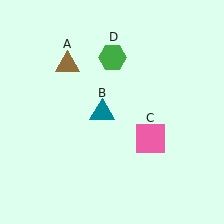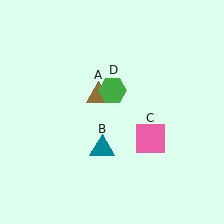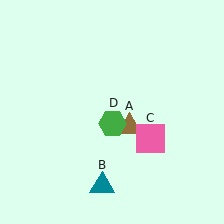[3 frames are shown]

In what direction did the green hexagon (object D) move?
The green hexagon (object D) moved down.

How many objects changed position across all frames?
3 objects changed position: brown triangle (object A), teal triangle (object B), green hexagon (object D).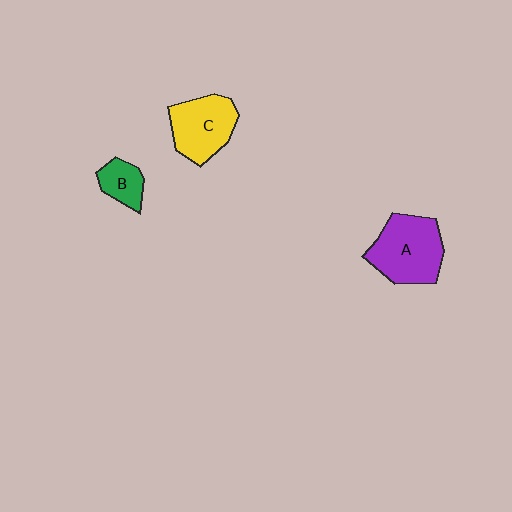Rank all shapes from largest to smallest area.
From largest to smallest: A (purple), C (yellow), B (green).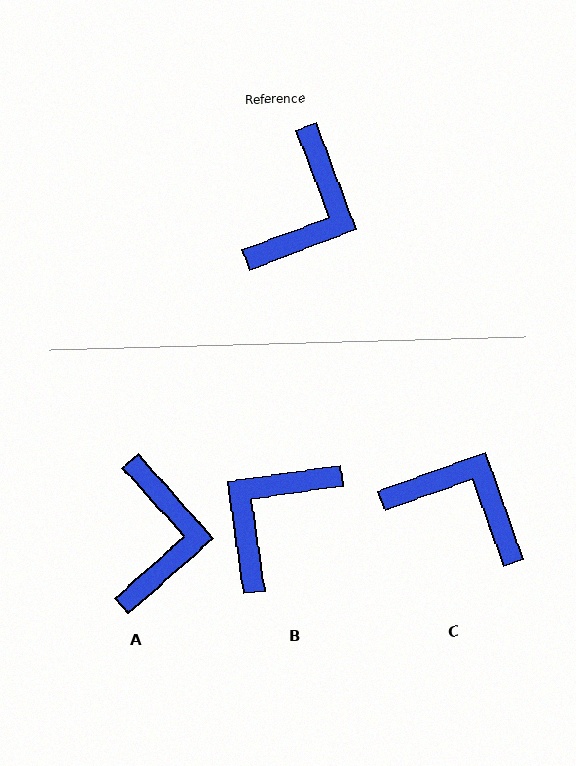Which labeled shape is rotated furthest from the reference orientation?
B, about 167 degrees away.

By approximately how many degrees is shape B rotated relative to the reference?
Approximately 167 degrees counter-clockwise.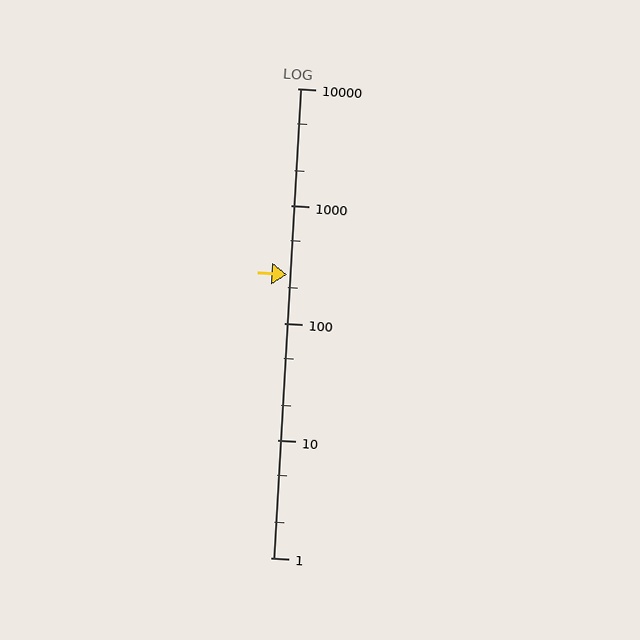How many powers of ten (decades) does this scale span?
The scale spans 4 decades, from 1 to 10000.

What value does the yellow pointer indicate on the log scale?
The pointer indicates approximately 260.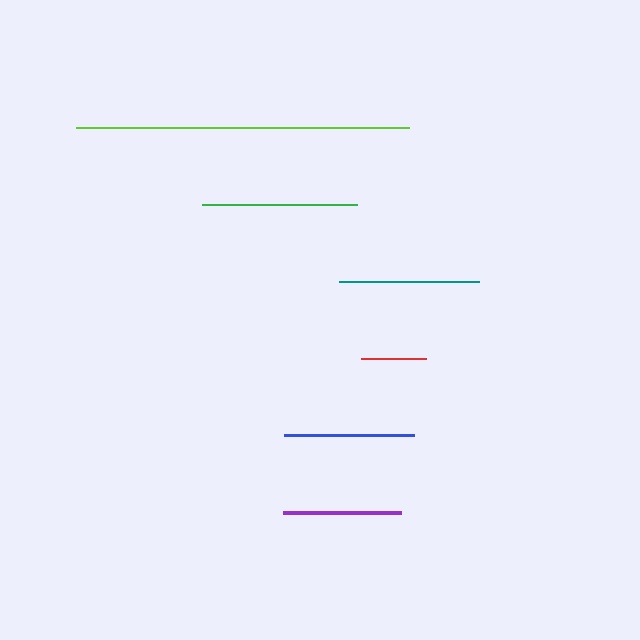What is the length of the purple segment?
The purple segment is approximately 118 pixels long.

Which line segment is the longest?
The lime line is the longest at approximately 333 pixels.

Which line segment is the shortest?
The red line is the shortest at approximately 66 pixels.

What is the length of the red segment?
The red segment is approximately 66 pixels long.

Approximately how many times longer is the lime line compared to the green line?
The lime line is approximately 2.1 times the length of the green line.